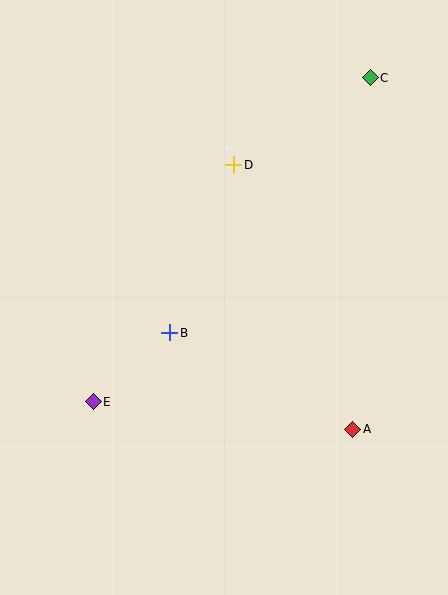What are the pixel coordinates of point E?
Point E is at (93, 402).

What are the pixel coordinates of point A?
Point A is at (353, 429).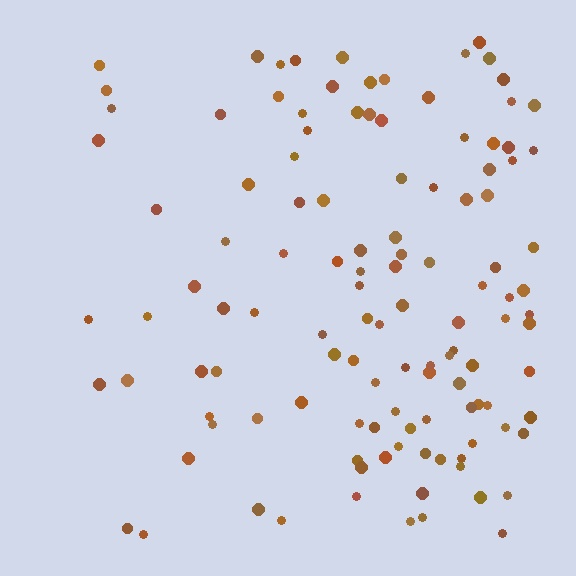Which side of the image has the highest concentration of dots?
The right.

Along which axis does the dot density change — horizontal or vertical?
Horizontal.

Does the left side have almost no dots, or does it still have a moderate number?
Still a moderate number, just noticeably fewer than the right.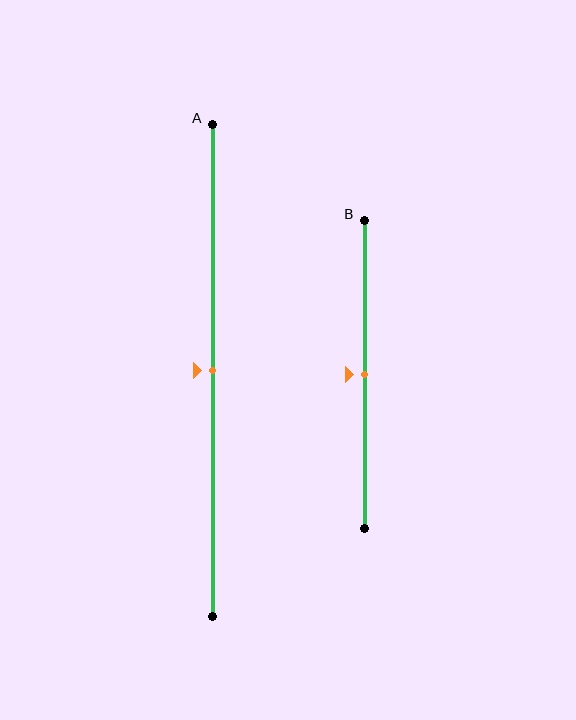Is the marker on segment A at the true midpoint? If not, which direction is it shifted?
Yes, the marker on segment A is at the true midpoint.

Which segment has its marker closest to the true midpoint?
Segment A has its marker closest to the true midpoint.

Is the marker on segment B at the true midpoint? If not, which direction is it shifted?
Yes, the marker on segment B is at the true midpoint.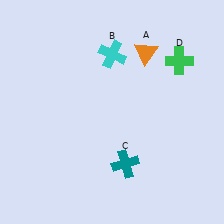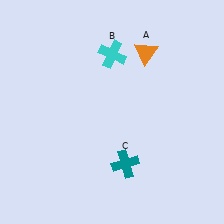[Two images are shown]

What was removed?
The green cross (D) was removed in Image 2.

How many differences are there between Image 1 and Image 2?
There is 1 difference between the two images.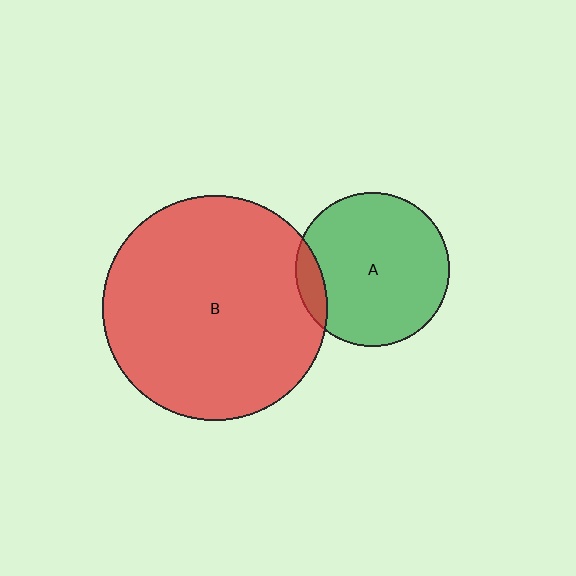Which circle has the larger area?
Circle B (red).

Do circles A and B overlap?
Yes.